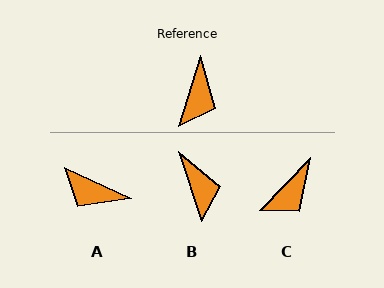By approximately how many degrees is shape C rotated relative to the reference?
Approximately 26 degrees clockwise.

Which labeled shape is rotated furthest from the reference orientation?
A, about 97 degrees away.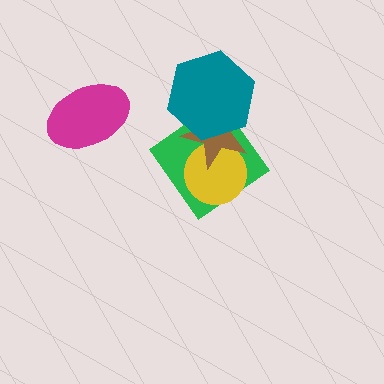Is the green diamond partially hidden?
Yes, it is partially covered by another shape.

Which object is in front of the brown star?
The teal hexagon is in front of the brown star.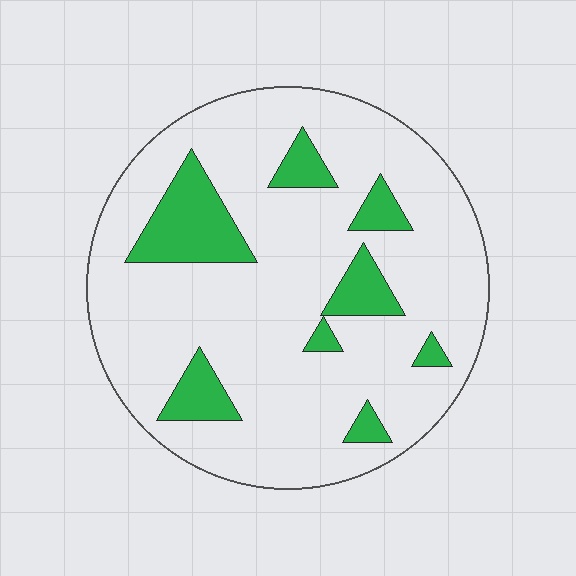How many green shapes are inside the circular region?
8.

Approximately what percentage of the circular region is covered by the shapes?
Approximately 15%.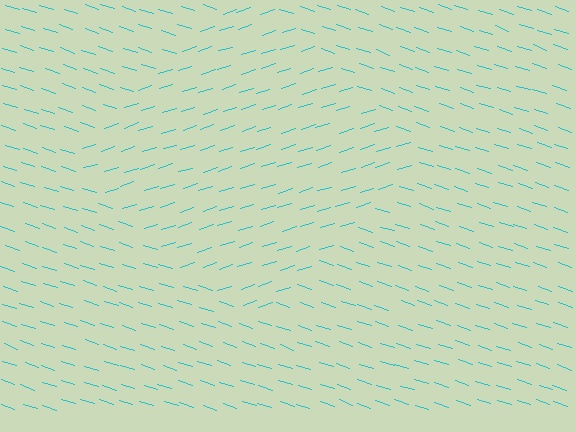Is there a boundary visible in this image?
Yes, there is a texture boundary formed by a change in line orientation.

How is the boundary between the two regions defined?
The boundary is defined purely by a change in line orientation (approximately 36 degrees difference). All lines are the same color and thickness.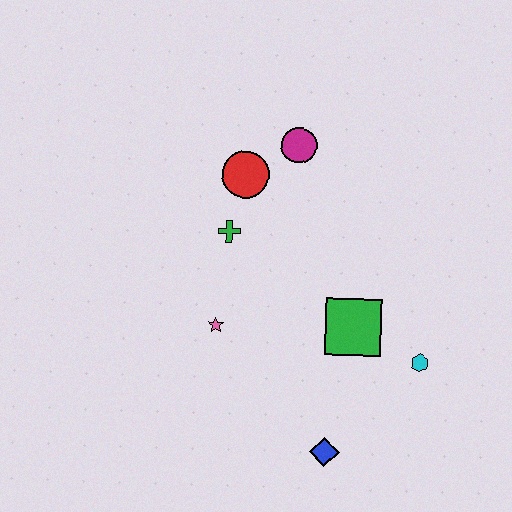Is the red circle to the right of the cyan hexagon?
No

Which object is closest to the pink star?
The green cross is closest to the pink star.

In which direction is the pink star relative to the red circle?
The pink star is below the red circle.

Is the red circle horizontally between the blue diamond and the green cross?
Yes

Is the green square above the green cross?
No